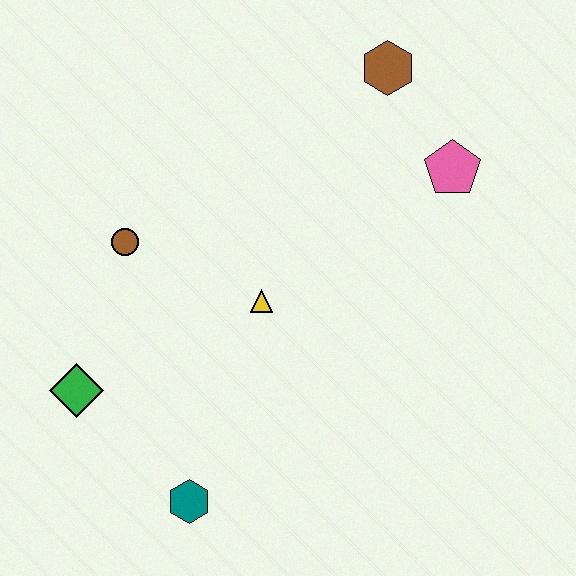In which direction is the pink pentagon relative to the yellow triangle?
The pink pentagon is to the right of the yellow triangle.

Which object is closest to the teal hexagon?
The green diamond is closest to the teal hexagon.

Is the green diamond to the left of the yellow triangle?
Yes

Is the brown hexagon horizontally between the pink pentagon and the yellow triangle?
Yes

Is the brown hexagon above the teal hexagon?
Yes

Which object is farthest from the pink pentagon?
The green diamond is farthest from the pink pentagon.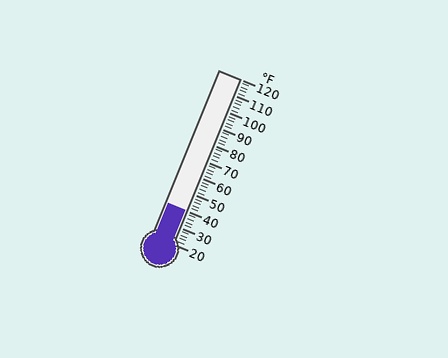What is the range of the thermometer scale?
The thermometer scale ranges from 20°F to 120°F.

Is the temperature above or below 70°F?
The temperature is below 70°F.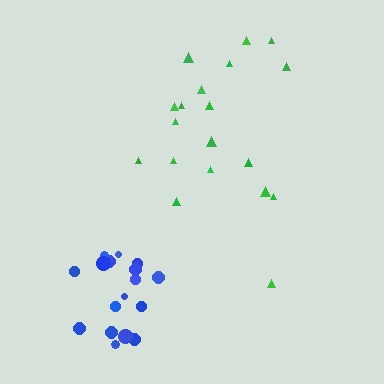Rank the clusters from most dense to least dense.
blue, green.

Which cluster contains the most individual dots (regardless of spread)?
Green (19).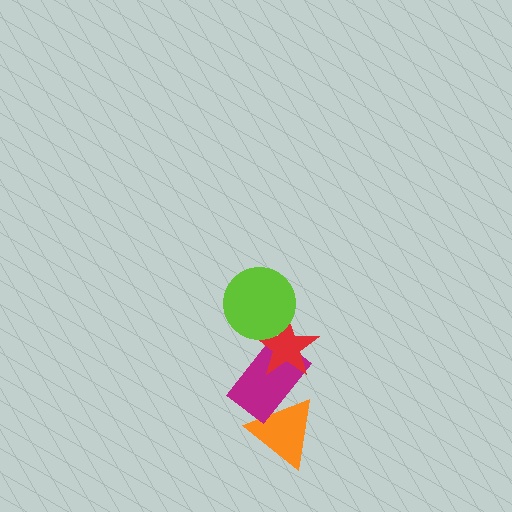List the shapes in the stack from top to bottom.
From top to bottom: the lime circle, the red star, the magenta rectangle, the orange triangle.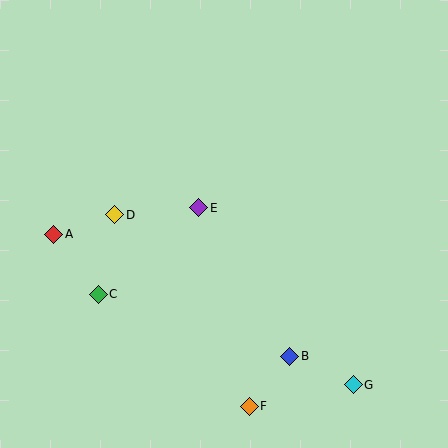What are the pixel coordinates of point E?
Point E is at (199, 208).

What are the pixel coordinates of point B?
Point B is at (290, 356).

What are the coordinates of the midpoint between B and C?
The midpoint between B and C is at (194, 325).